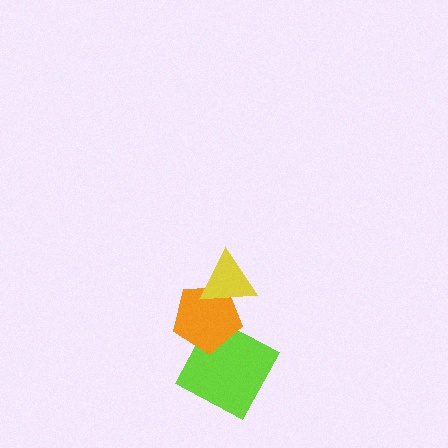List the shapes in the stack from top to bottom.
From top to bottom: the yellow triangle, the orange pentagon, the lime square.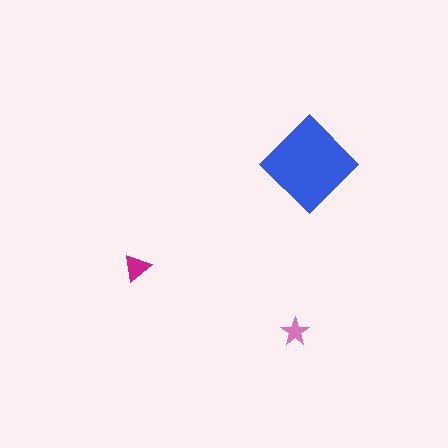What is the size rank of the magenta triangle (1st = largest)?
2nd.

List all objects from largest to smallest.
The blue diamond, the magenta triangle, the pink star.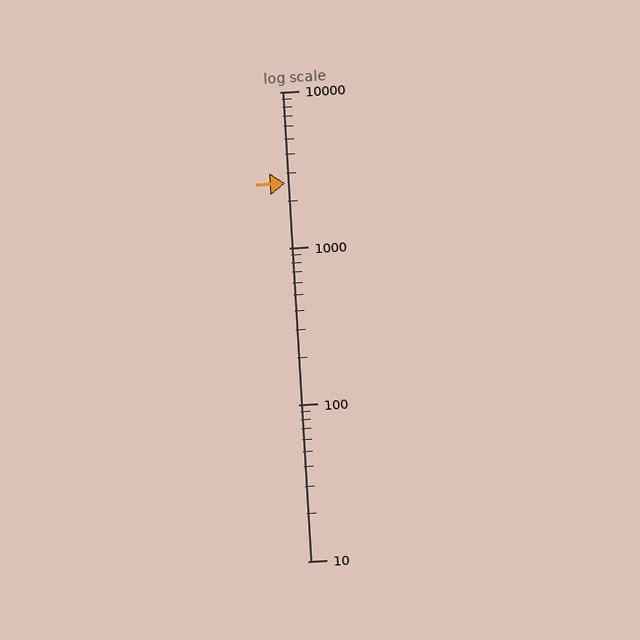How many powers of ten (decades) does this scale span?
The scale spans 3 decades, from 10 to 10000.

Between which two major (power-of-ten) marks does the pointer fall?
The pointer is between 1000 and 10000.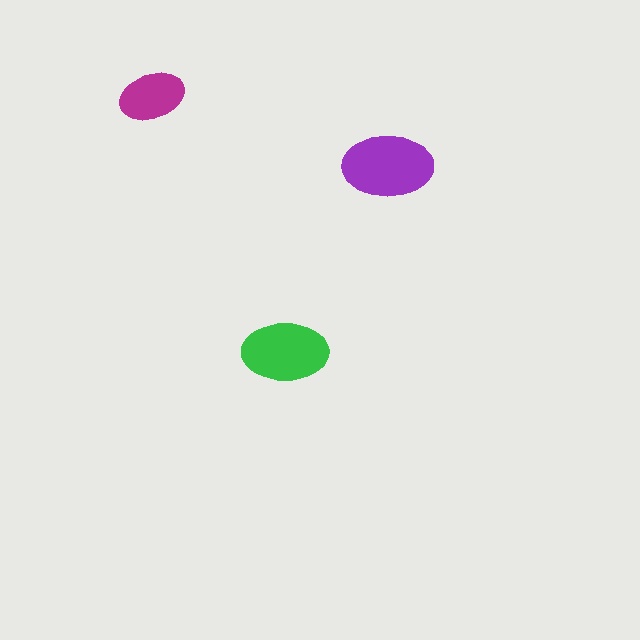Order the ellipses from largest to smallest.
the purple one, the green one, the magenta one.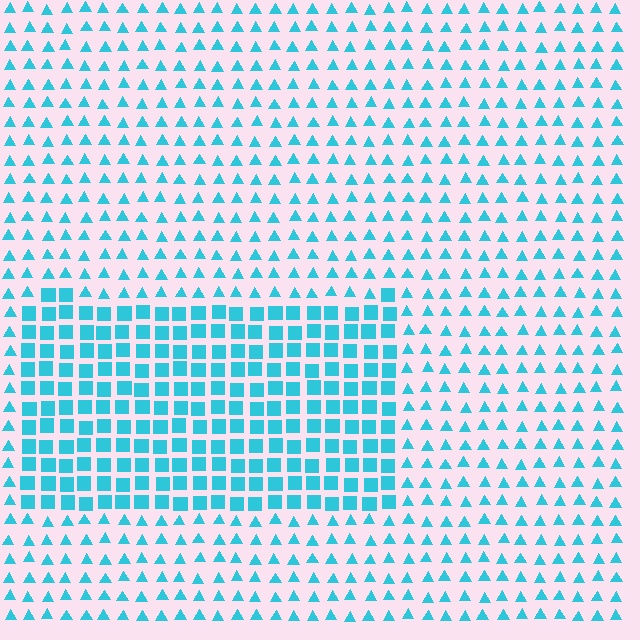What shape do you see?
I see a rectangle.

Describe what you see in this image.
The image is filled with small cyan elements arranged in a uniform grid. A rectangle-shaped region contains squares, while the surrounding area contains triangles. The boundary is defined purely by the change in element shape.